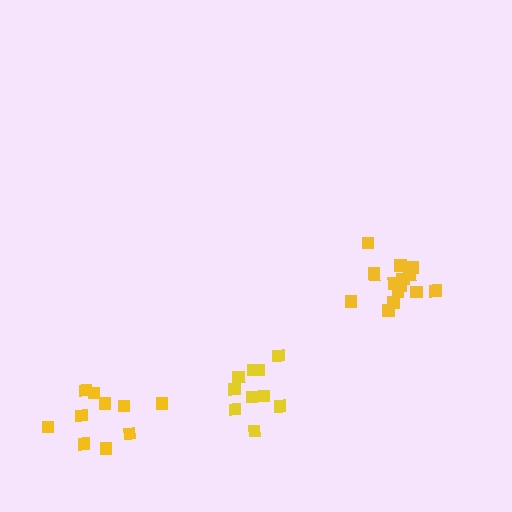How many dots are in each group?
Group 1: 15 dots, Group 2: 10 dots, Group 3: 10 dots (35 total).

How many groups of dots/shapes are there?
There are 3 groups.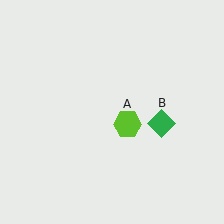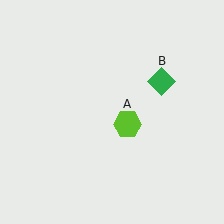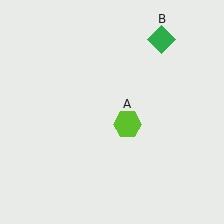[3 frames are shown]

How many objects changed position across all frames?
1 object changed position: green diamond (object B).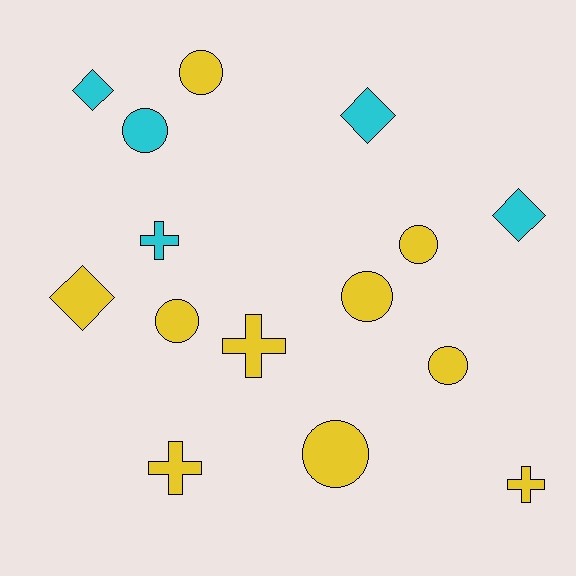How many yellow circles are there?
There are 6 yellow circles.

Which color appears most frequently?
Yellow, with 10 objects.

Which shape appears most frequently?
Circle, with 7 objects.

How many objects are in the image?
There are 15 objects.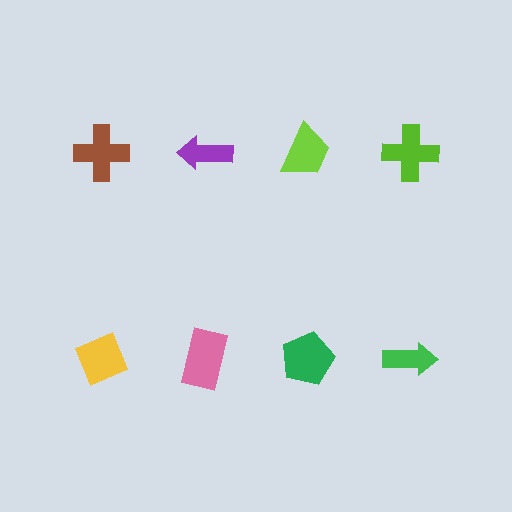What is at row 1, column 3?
A lime trapezoid.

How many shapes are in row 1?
4 shapes.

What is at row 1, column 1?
A brown cross.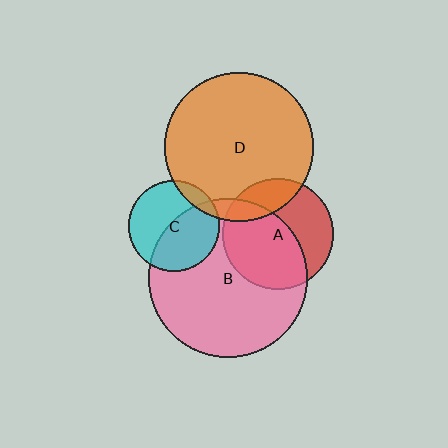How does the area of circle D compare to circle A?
Approximately 1.8 times.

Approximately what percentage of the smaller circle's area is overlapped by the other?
Approximately 20%.